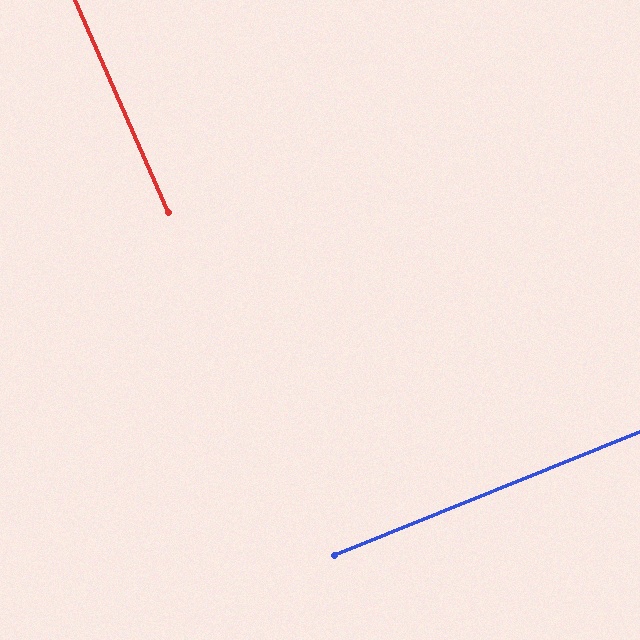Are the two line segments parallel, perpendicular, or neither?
Perpendicular — they meet at approximately 89°.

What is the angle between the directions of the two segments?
Approximately 89 degrees.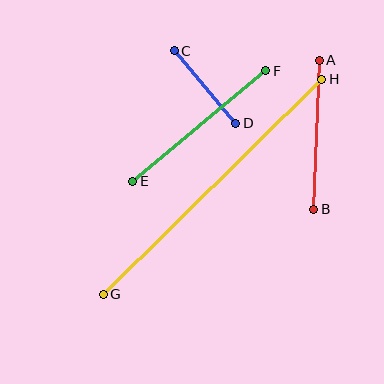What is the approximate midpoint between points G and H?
The midpoint is at approximately (212, 187) pixels.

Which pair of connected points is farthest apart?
Points G and H are farthest apart.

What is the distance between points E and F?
The distance is approximately 173 pixels.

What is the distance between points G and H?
The distance is approximately 306 pixels.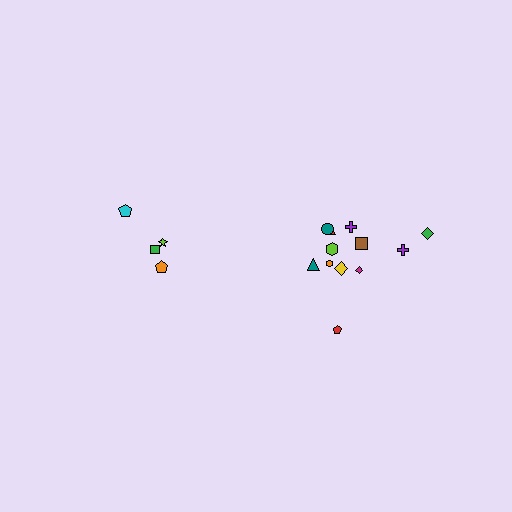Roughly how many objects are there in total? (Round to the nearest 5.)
Roughly 15 objects in total.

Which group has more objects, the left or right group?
The right group.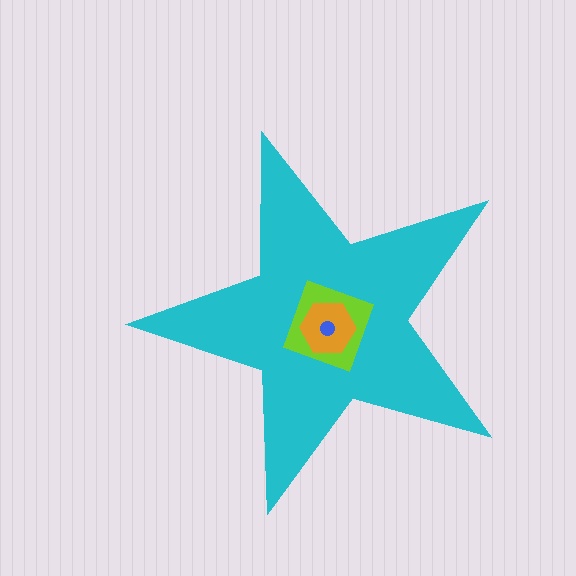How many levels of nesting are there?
4.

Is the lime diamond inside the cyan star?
Yes.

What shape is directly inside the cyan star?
The lime diamond.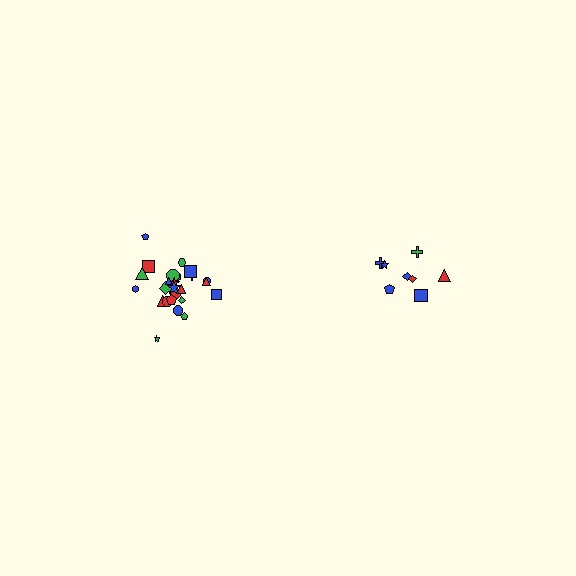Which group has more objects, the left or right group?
The left group.